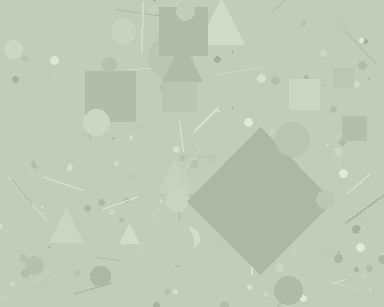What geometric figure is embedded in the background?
A diamond is embedded in the background.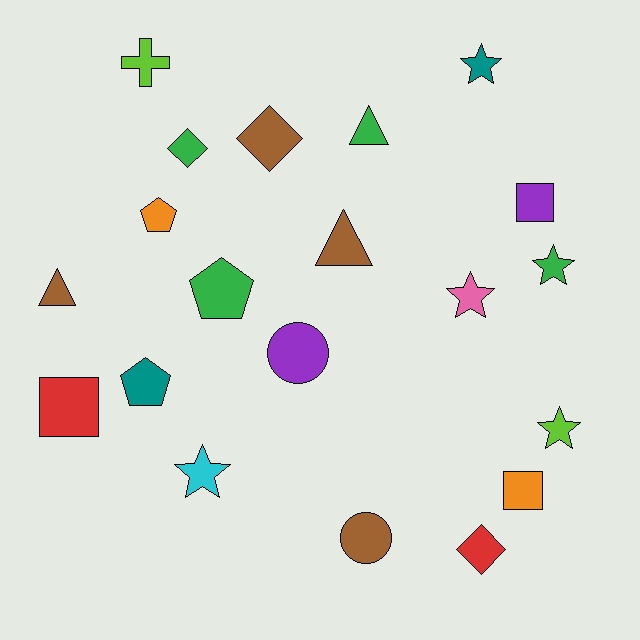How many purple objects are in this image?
There are 2 purple objects.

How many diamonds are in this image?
There are 3 diamonds.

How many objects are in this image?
There are 20 objects.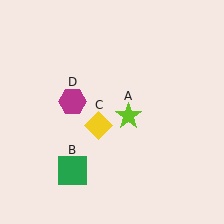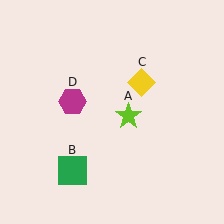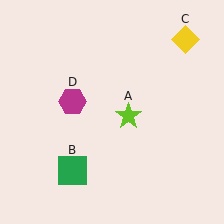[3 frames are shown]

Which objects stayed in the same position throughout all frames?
Lime star (object A) and green square (object B) and magenta hexagon (object D) remained stationary.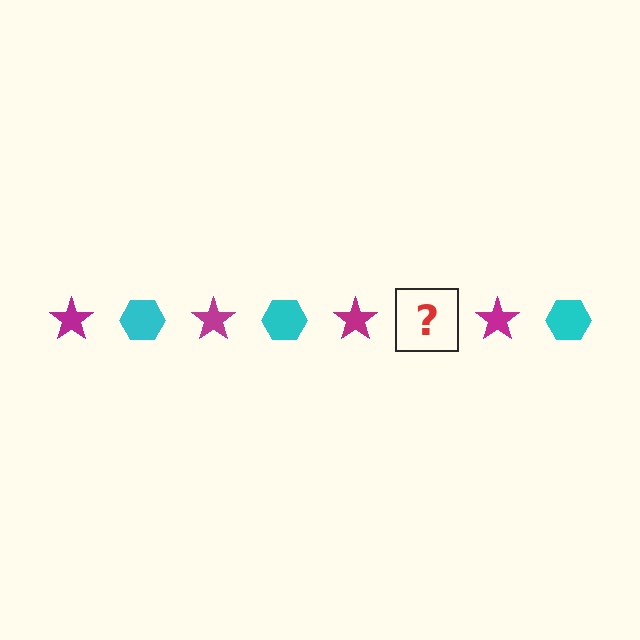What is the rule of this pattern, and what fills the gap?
The rule is that the pattern alternates between magenta star and cyan hexagon. The gap should be filled with a cyan hexagon.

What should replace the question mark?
The question mark should be replaced with a cyan hexagon.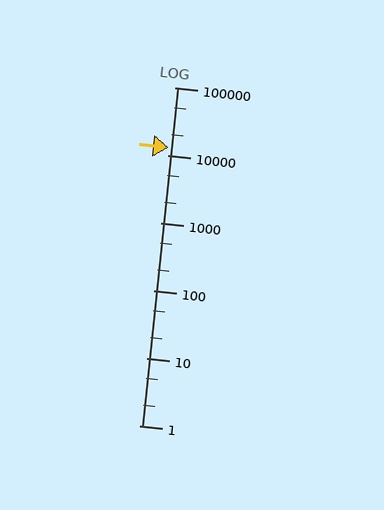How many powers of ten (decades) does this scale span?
The scale spans 5 decades, from 1 to 100000.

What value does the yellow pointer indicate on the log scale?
The pointer indicates approximately 13000.